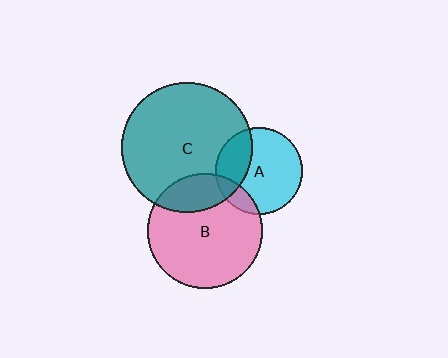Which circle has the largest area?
Circle C (teal).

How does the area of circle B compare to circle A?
Approximately 1.7 times.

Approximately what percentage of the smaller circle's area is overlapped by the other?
Approximately 15%.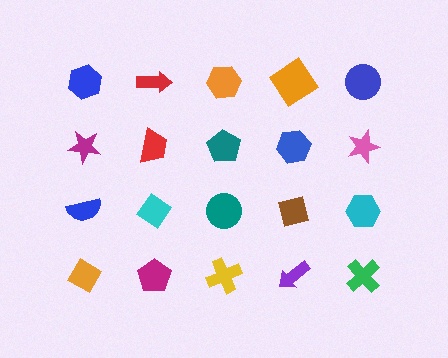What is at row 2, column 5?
A pink star.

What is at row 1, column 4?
An orange diamond.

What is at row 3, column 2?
A cyan diamond.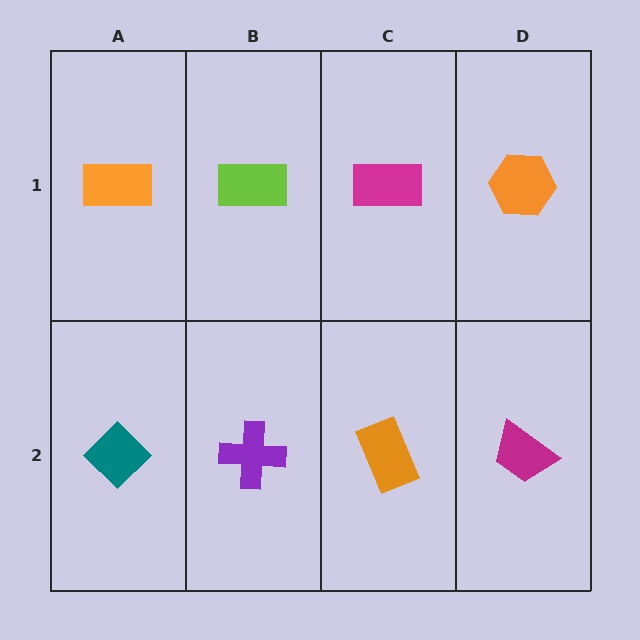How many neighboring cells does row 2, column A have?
2.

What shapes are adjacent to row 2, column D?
An orange hexagon (row 1, column D), an orange rectangle (row 2, column C).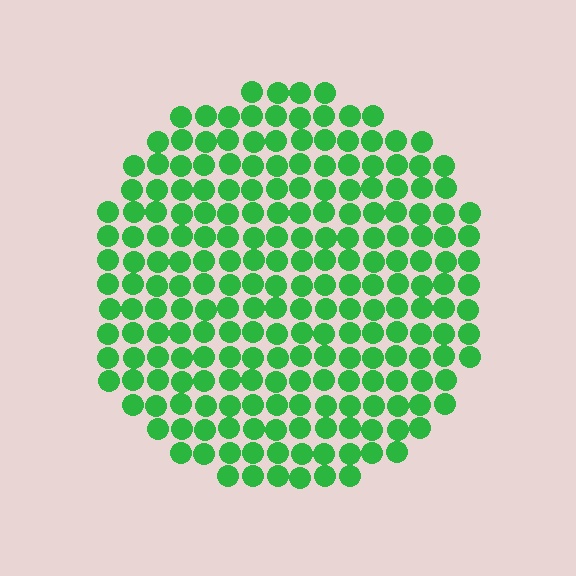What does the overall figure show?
The overall figure shows a circle.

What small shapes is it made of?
It is made of small circles.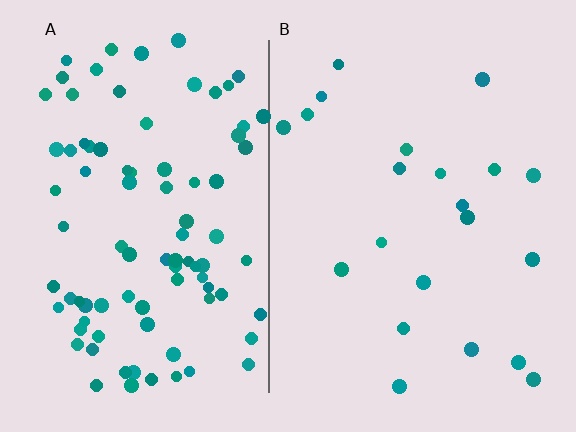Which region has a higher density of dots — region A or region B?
A (the left).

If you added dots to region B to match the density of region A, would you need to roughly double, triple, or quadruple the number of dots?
Approximately quadruple.